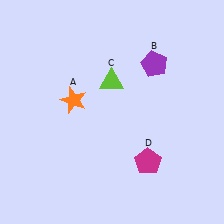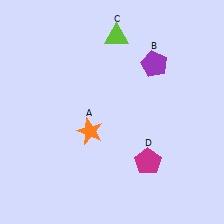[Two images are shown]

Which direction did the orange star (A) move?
The orange star (A) moved down.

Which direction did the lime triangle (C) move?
The lime triangle (C) moved up.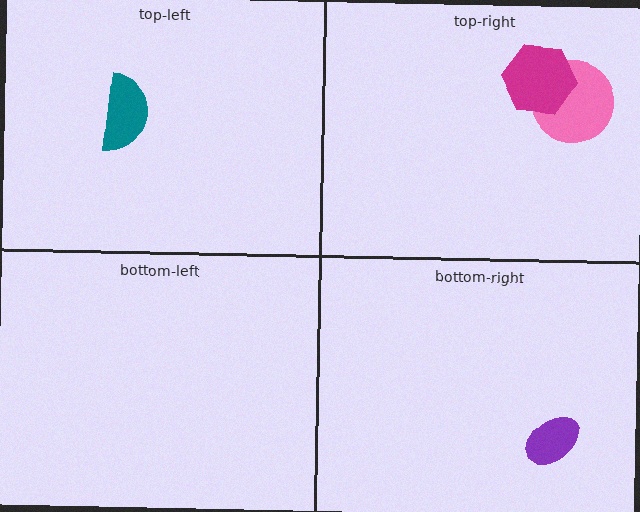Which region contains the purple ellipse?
The bottom-right region.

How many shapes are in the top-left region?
1.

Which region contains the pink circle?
The top-right region.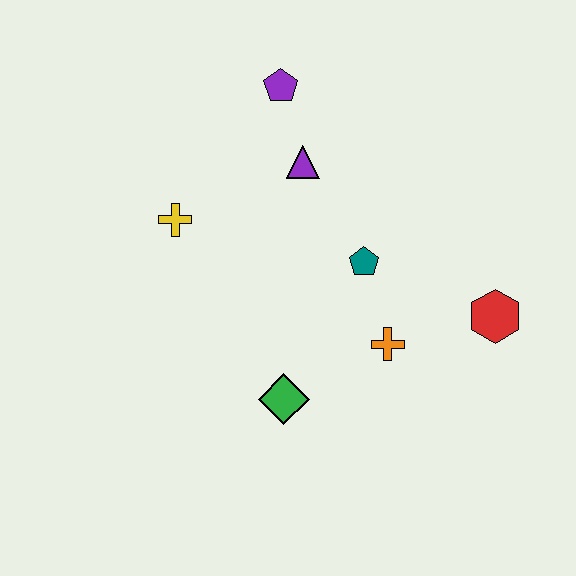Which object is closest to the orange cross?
The teal pentagon is closest to the orange cross.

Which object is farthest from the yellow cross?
The red hexagon is farthest from the yellow cross.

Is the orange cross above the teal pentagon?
No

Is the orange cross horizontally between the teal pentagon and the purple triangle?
No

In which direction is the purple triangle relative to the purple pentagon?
The purple triangle is below the purple pentagon.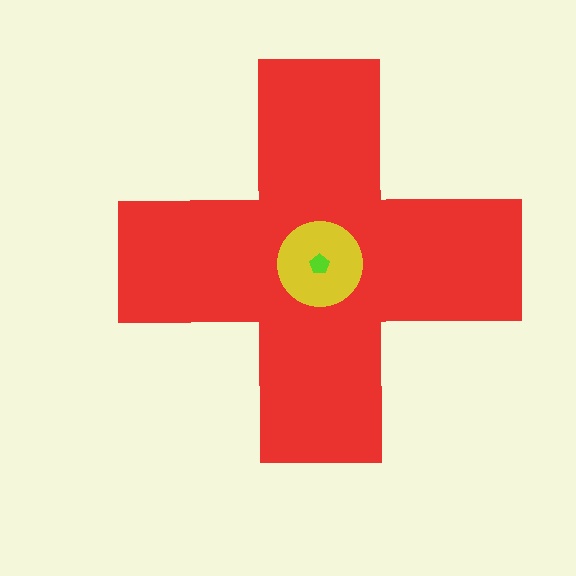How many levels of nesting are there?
3.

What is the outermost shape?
The red cross.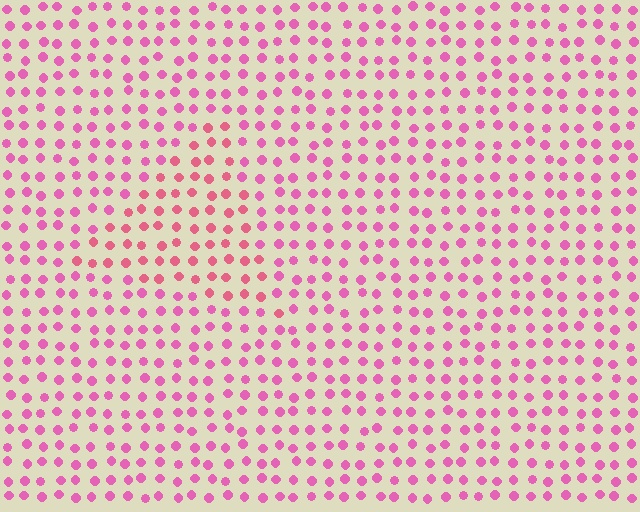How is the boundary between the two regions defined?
The boundary is defined purely by a slight shift in hue (about 22 degrees). Spacing, size, and orientation are identical on both sides.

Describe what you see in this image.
The image is filled with small pink elements in a uniform arrangement. A triangle-shaped region is visible where the elements are tinted to a slightly different hue, forming a subtle color boundary.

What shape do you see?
I see a triangle.